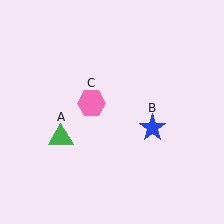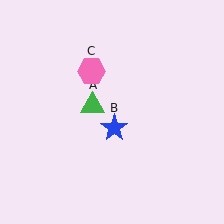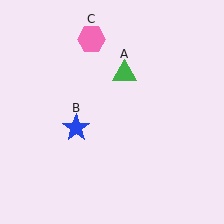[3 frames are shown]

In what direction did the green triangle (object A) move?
The green triangle (object A) moved up and to the right.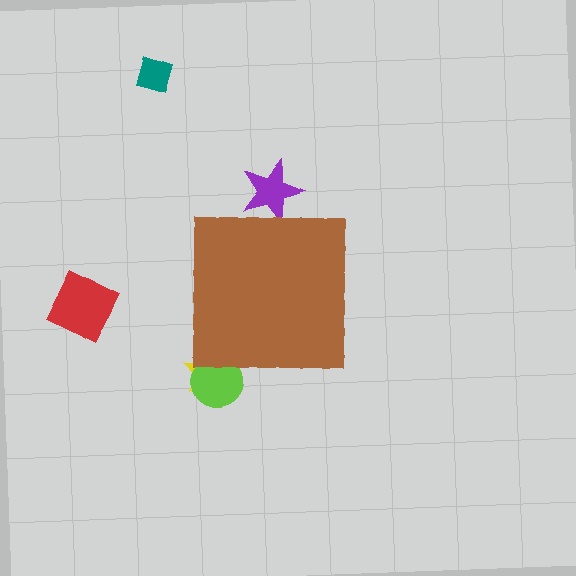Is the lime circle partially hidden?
Yes, the lime circle is partially hidden behind the brown square.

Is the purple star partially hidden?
Yes, the purple star is partially hidden behind the brown square.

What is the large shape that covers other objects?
A brown square.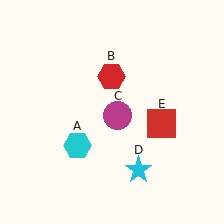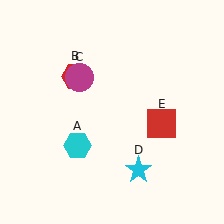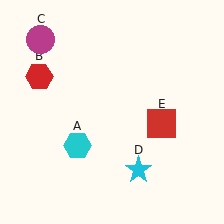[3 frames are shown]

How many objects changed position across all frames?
2 objects changed position: red hexagon (object B), magenta circle (object C).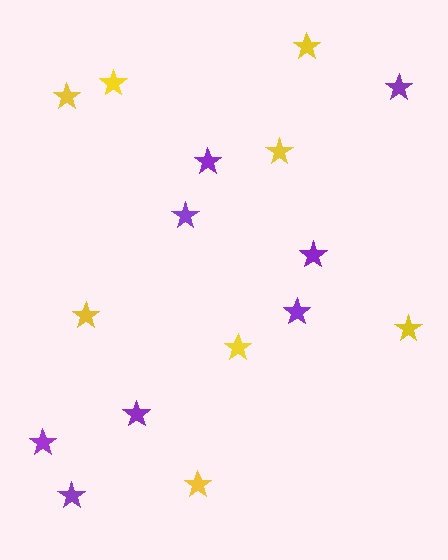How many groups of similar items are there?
There are 2 groups: one group of yellow stars (8) and one group of purple stars (8).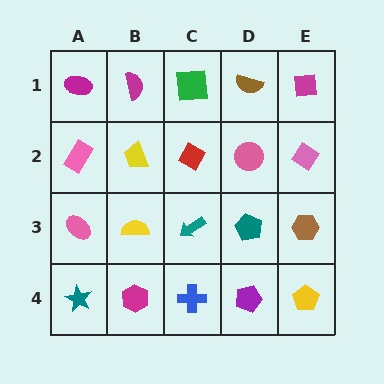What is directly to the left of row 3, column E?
A teal pentagon.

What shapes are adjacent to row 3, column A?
A pink rectangle (row 2, column A), a teal star (row 4, column A), a yellow semicircle (row 3, column B).